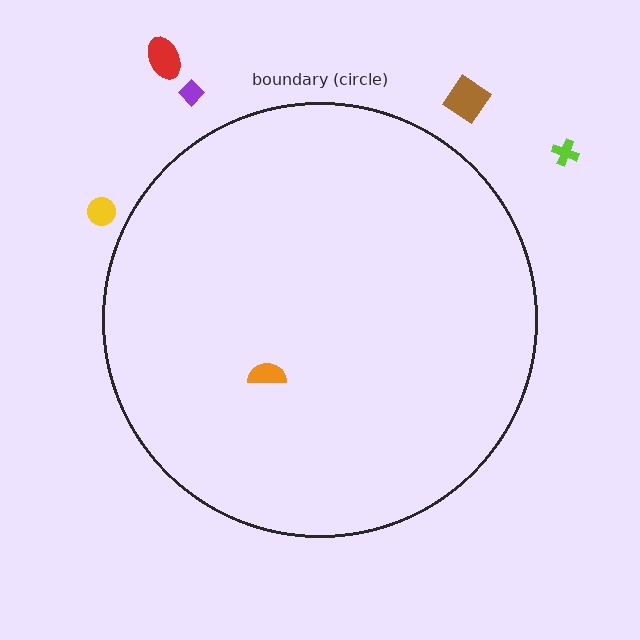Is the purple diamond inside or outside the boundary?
Outside.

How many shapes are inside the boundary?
1 inside, 5 outside.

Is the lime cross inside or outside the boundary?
Outside.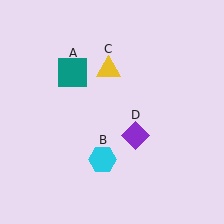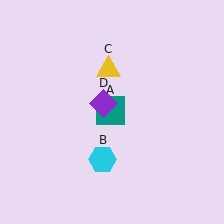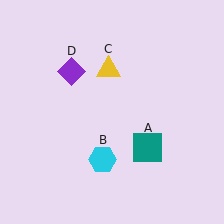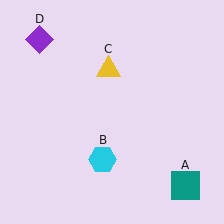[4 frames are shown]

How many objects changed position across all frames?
2 objects changed position: teal square (object A), purple diamond (object D).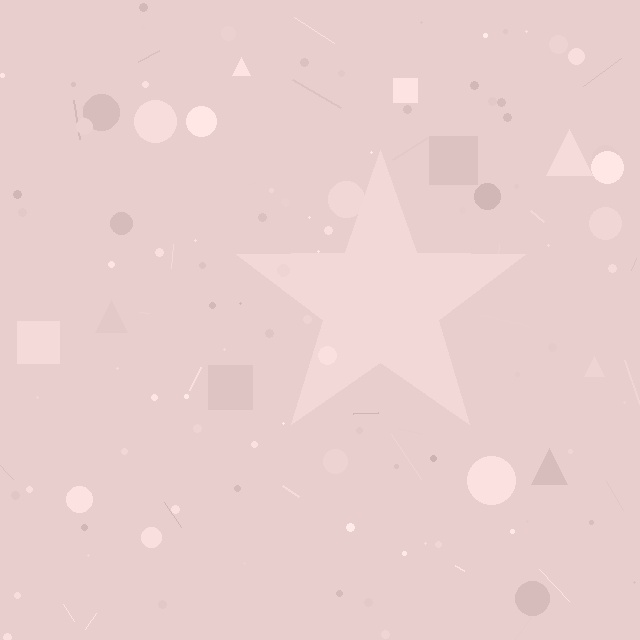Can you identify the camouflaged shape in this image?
The camouflaged shape is a star.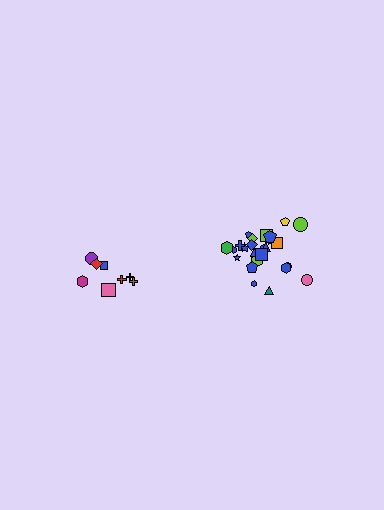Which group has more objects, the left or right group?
The right group.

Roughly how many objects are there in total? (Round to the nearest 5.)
Roughly 35 objects in total.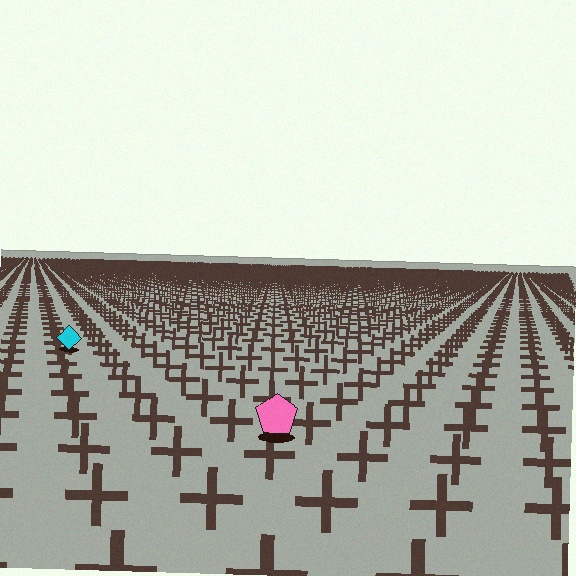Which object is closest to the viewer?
The pink pentagon is closest. The texture marks near it are larger and more spread out.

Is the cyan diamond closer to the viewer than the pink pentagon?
No. The pink pentagon is closer — you can tell from the texture gradient: the ground texture is coarser near it.